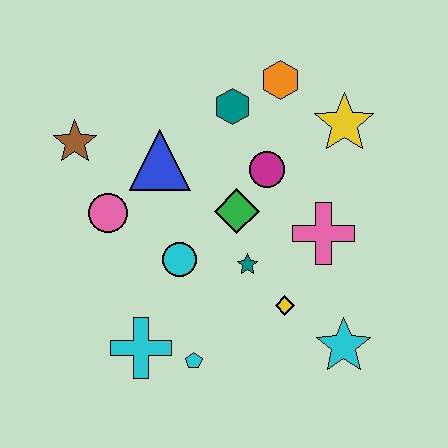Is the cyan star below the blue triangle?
Yes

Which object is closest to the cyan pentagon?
The cyan cross is closest to the cyan pentagon.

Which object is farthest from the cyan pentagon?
The orange hexagon is farthest from the cyan pentagon.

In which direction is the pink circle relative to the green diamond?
The pink circle is to the left of the green diamond.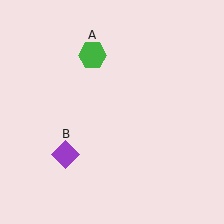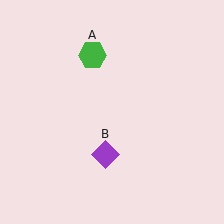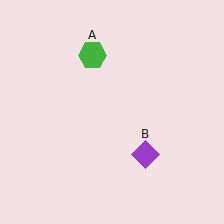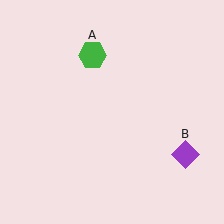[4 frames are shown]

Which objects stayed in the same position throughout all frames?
Green hexagon (object A) remained stationary.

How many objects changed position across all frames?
1 object changed position: purple diamond (object B).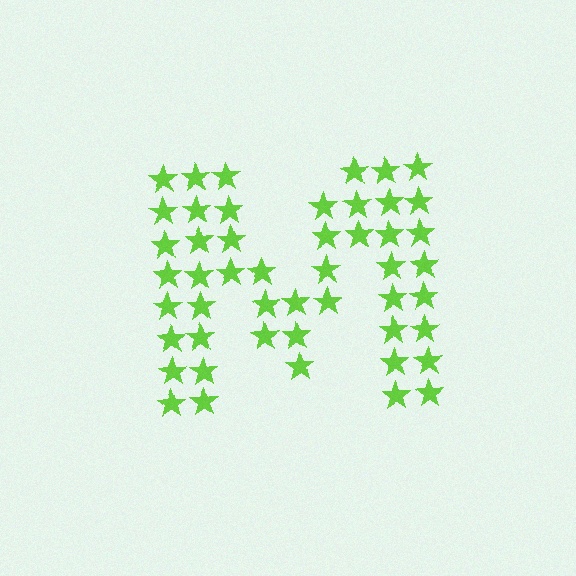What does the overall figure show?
The overall figure shows the letter M.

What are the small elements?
The small elements are stars.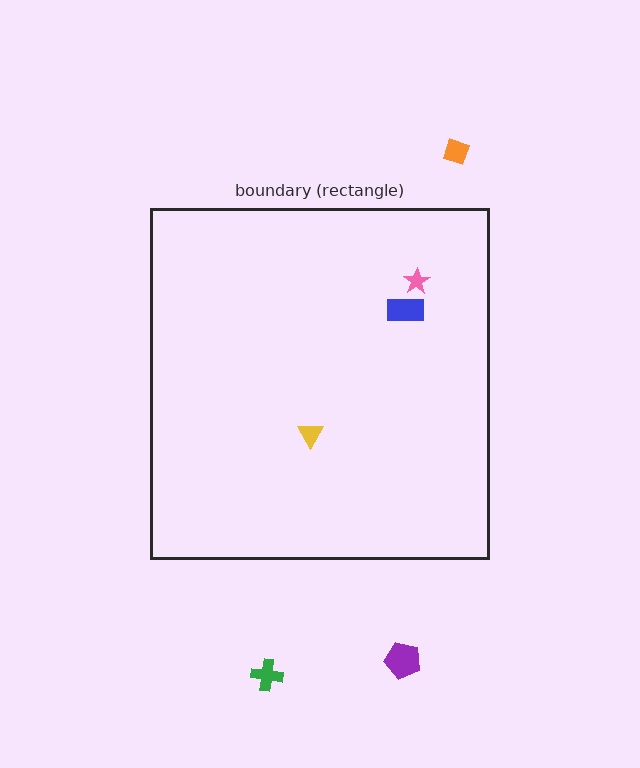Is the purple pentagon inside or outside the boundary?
Outside.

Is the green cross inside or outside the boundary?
Outside.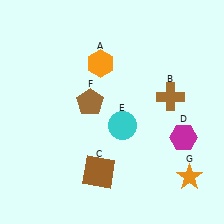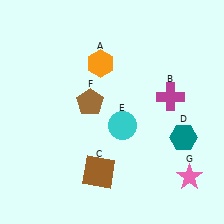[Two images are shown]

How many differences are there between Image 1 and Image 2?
There are 3 differences between the two images.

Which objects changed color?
B changed from brown to magenta. D changed from magenta to teal. G changed from orange to pink.